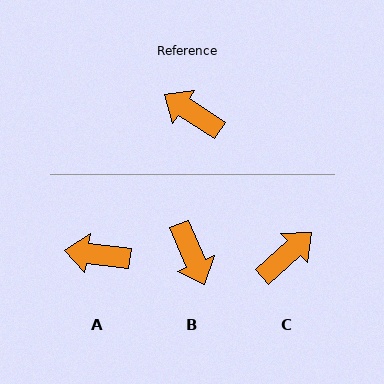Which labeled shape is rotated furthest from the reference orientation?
B, about 146 degrees away.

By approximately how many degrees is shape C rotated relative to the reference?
Approximately 105 degrees clockwise.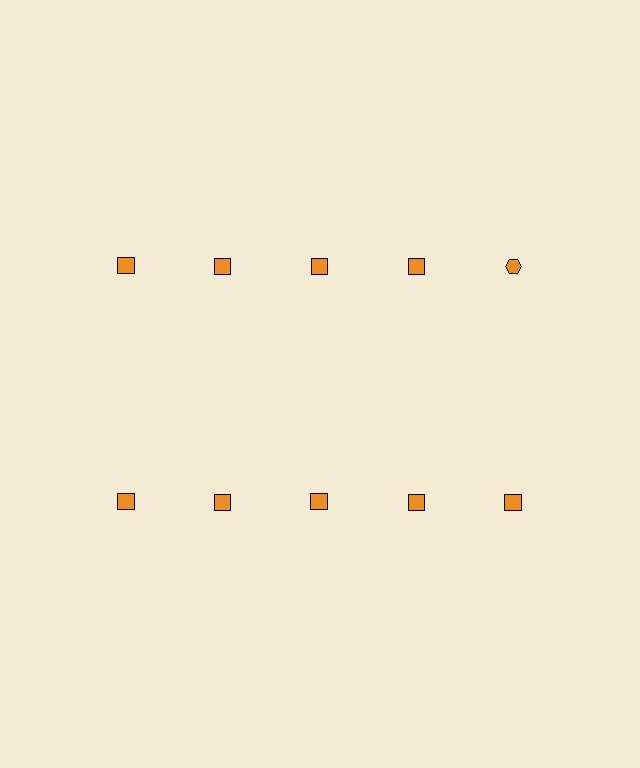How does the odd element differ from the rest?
It has a different shape: hexagon instead of square.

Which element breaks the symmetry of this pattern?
The orange hexagon in the top row, rightmost column breaks the symmetry. All other shapes are orange squares.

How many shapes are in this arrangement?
There are 10 shapes arranged in a grid pattern.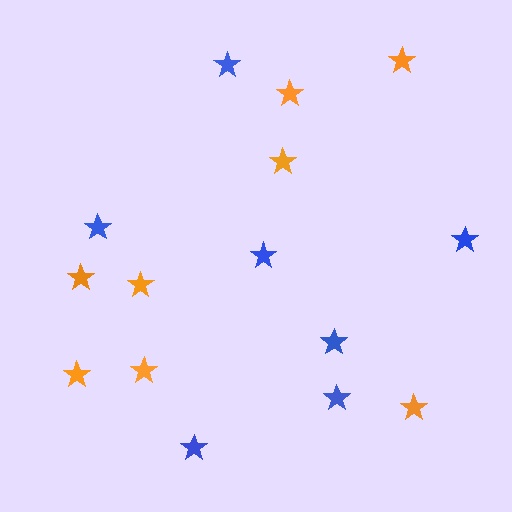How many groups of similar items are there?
There are 2 groups: one group of orange stars (8) and one group of blue stars (7).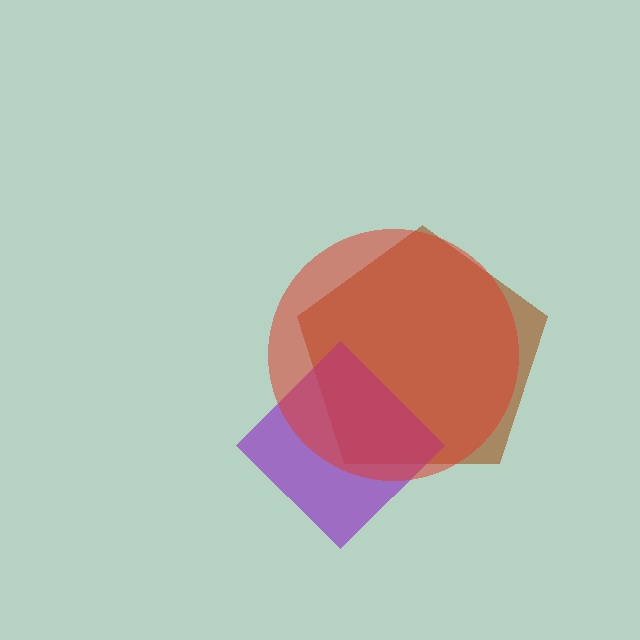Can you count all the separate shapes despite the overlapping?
Yes, there are 3 separate shapes.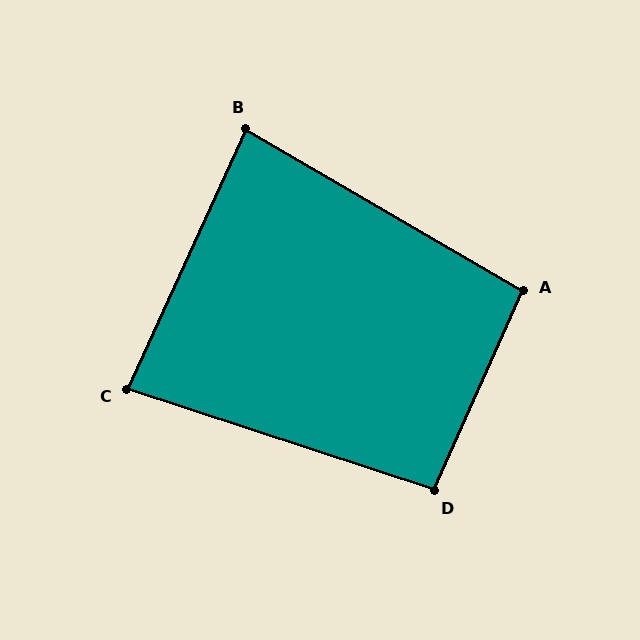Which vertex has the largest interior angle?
A, at approximately 96 degrees.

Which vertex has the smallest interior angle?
C, at approximately 84 degrees.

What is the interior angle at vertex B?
Approximately 84 degrees (acute).